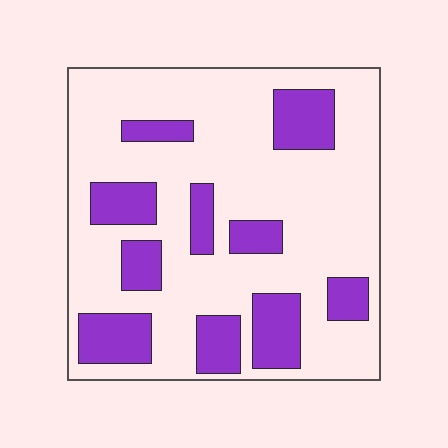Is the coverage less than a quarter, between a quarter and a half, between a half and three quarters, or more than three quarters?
Between a quarter and a half.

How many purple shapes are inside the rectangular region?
10.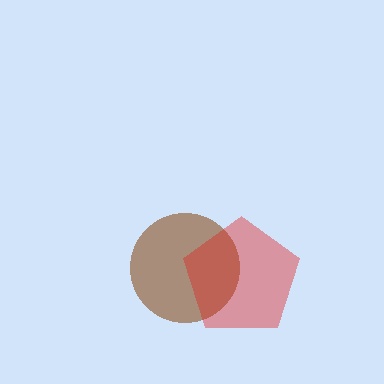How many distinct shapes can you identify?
There are 2 distinct shapes: a brown circle, a red pentagon.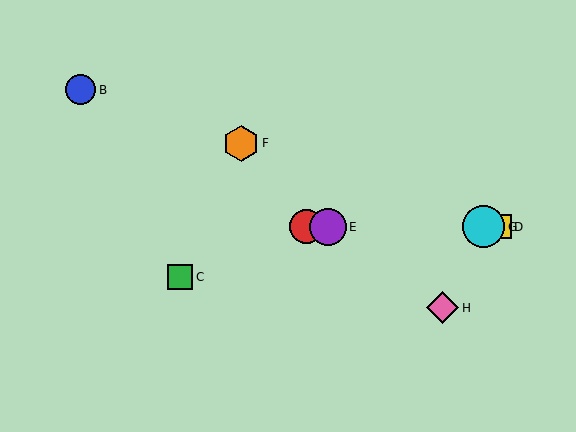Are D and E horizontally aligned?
Yes, both are at y≈227.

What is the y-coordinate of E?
Object E is at y≈227.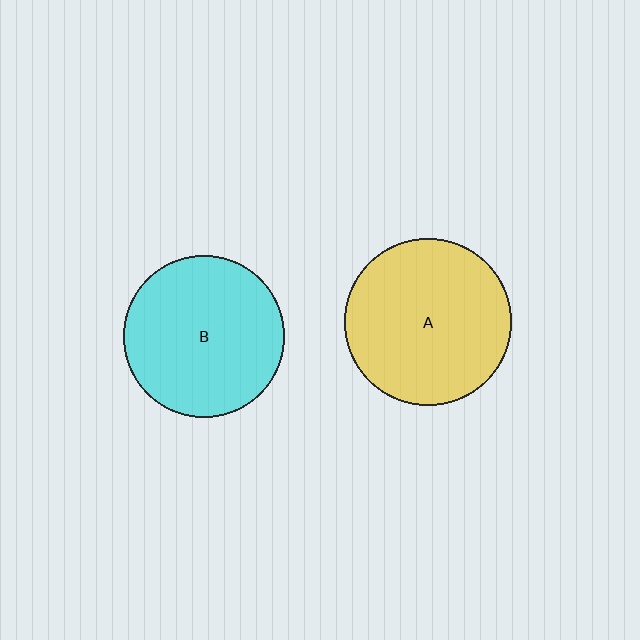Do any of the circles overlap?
No, none of the circles overlap.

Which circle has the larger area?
Circle A (yellow).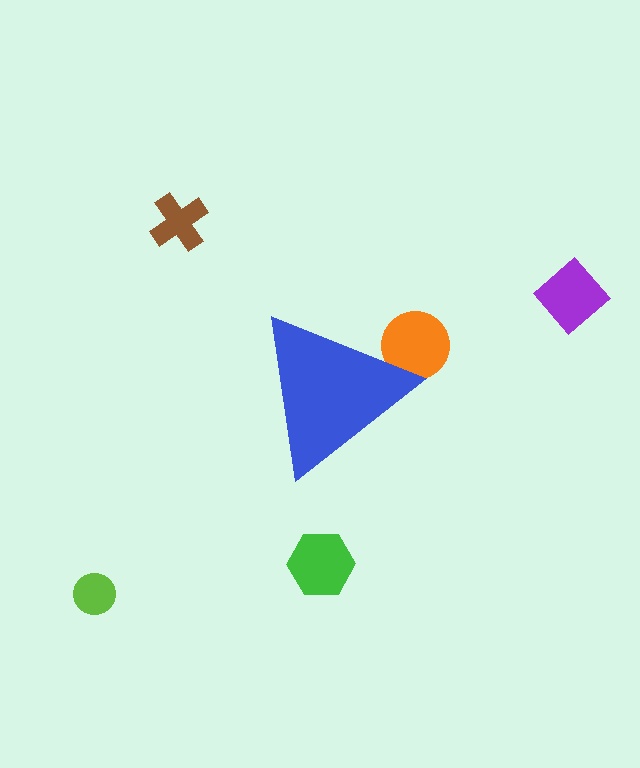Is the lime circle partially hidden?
No, the lime circle is fully visible.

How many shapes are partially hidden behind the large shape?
1 shape is partially hidden.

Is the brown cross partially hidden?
No, the brown cross is fully visible.